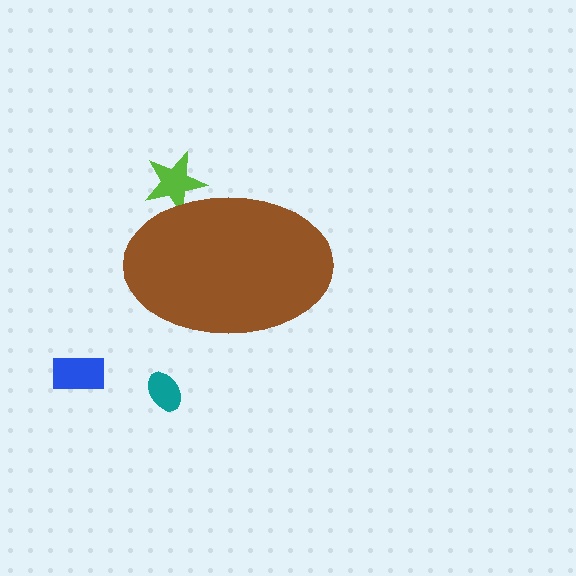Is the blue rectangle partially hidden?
No, the blue rectangle is fully visible.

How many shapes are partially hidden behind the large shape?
1 shape is partially hidden.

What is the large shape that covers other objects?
A brown ellipse.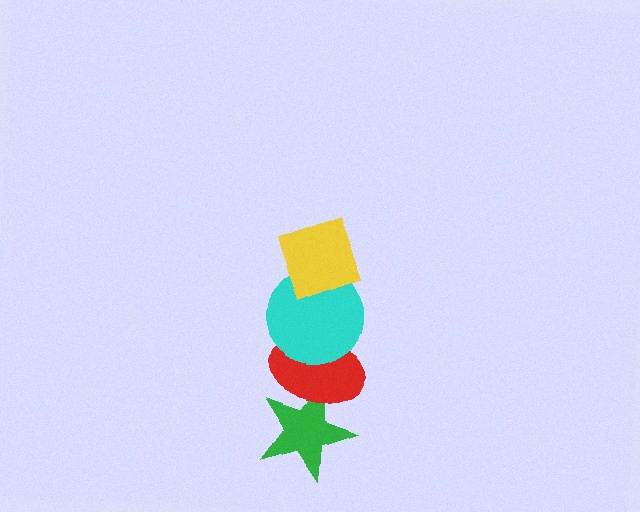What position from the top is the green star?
The green star is 4th from the top.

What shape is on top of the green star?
The red ellipse is on top of the green star.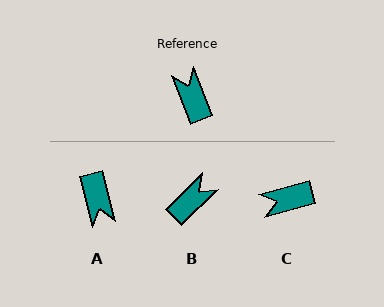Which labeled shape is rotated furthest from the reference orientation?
A, about 172 degrees away.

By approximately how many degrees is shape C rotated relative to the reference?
Approximately 83 degrees counter-clockwise.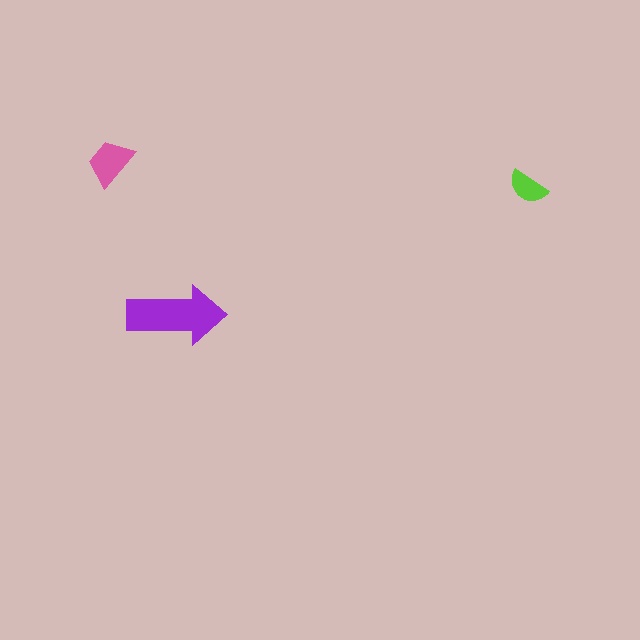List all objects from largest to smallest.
The purple arrow, the pink trapezoid, the lime semicircle.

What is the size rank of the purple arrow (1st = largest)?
1st.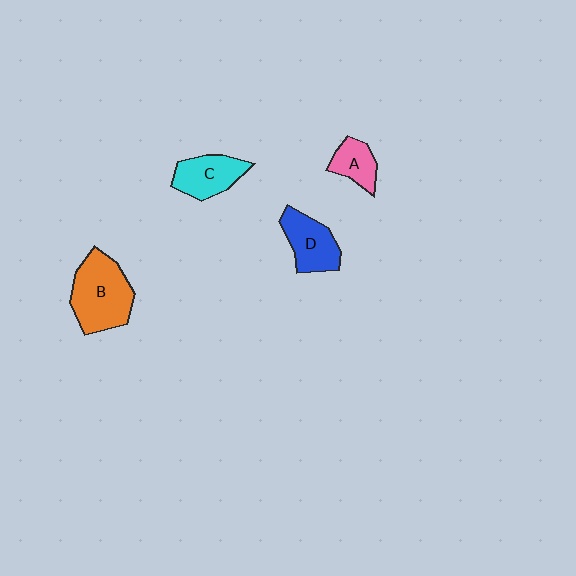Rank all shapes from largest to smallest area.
From largest to smallest: B (orange), D (blue), C (cyan), A (pink).